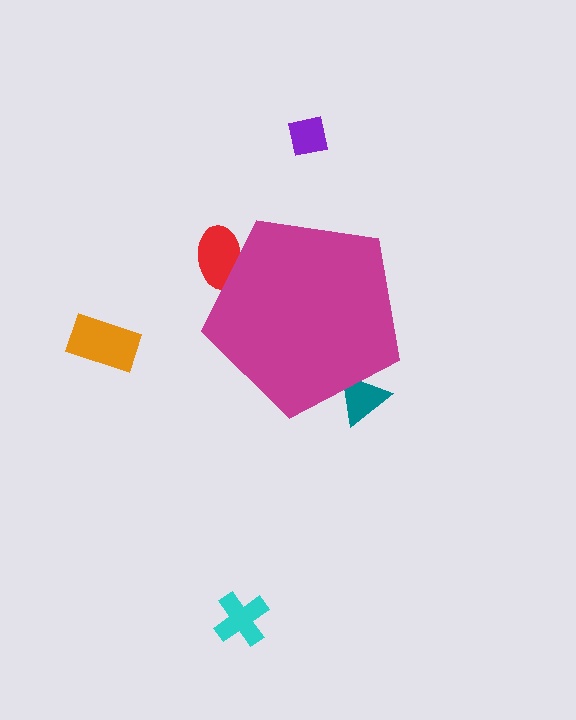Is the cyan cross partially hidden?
No, the cyan cross is fully visible.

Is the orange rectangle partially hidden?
No, the orange rectangle is fully visible.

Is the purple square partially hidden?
No, the purple square is fully visible.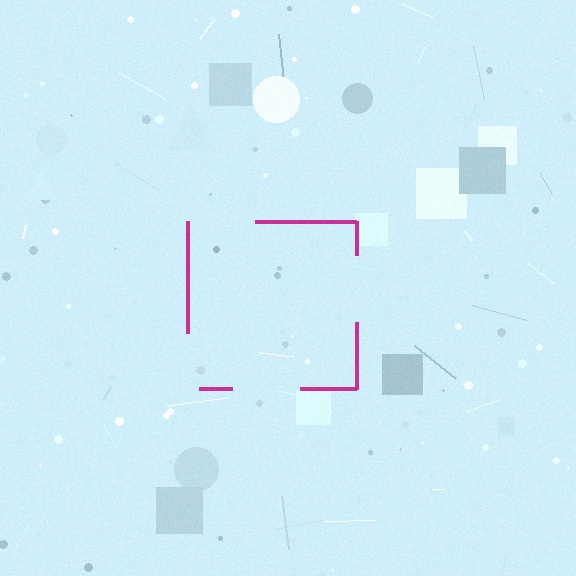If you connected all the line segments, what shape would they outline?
They would outline a square.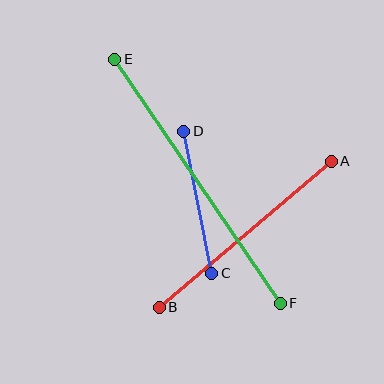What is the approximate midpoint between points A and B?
The midpoint is at approximately (245, 234) pixels.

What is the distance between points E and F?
The distance is approximately 294 pixels.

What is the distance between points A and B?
The distance is approximately 226 pixels.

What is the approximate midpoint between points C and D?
The midpoint is at approximately (198, 202) pixels.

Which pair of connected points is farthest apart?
Points E and F are farthest apart.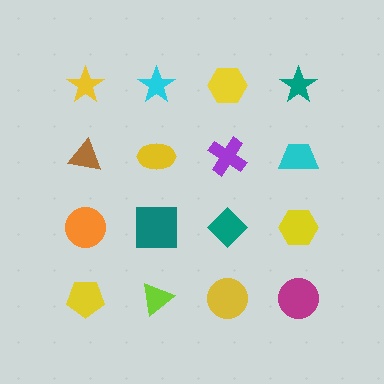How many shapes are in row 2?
4 shapes.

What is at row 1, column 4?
A teal star.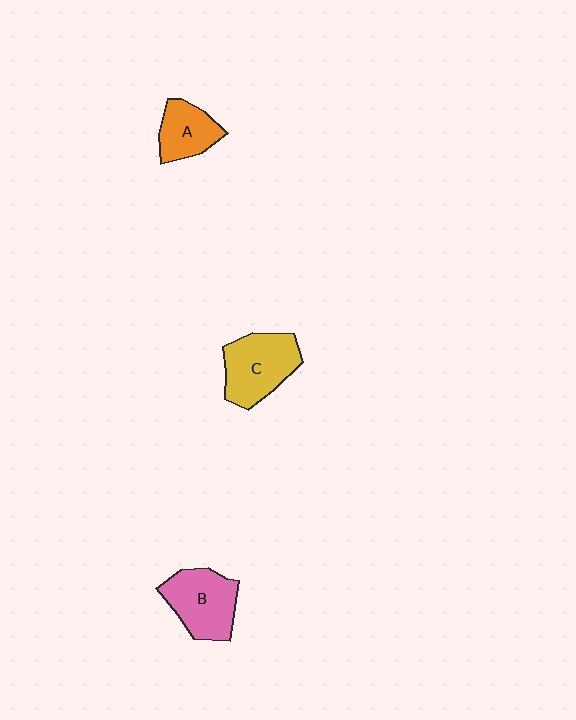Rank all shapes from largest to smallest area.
From largest to smallest: C (yellow), B (pink), A (orange).